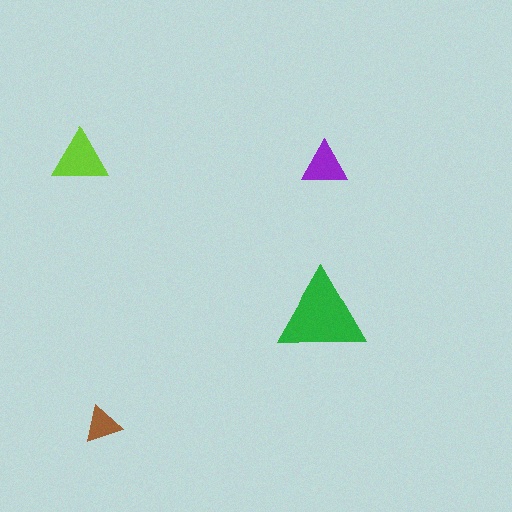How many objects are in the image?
There are 4 objects in the image.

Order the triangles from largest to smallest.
the green one, the lime one, the purple one, the brown one.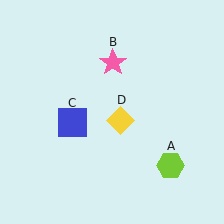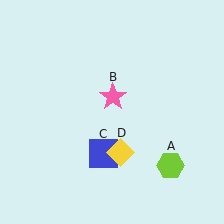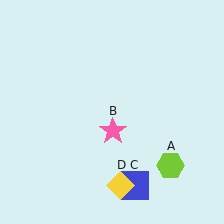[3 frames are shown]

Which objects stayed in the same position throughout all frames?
Lime hexagon (object A) remained stationary.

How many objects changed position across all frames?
3 objects changed position: pink star (object B), blue square (object C), yellow diamond (object D).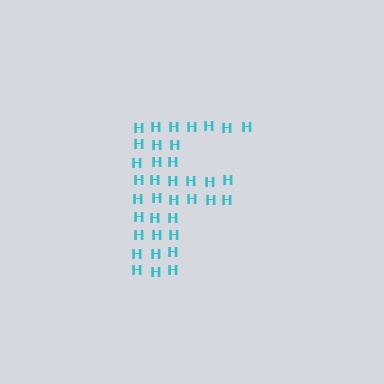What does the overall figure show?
The overall figure shows the letter F.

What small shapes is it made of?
It is made of small letter H's.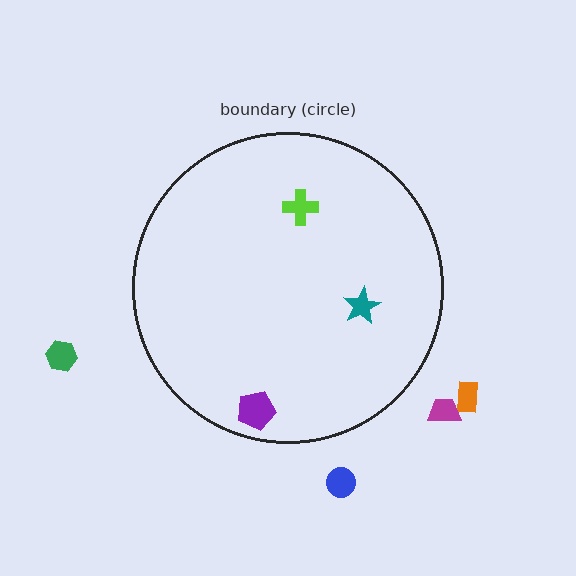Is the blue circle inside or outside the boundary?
Outside.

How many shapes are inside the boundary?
3 inside, 4 outside.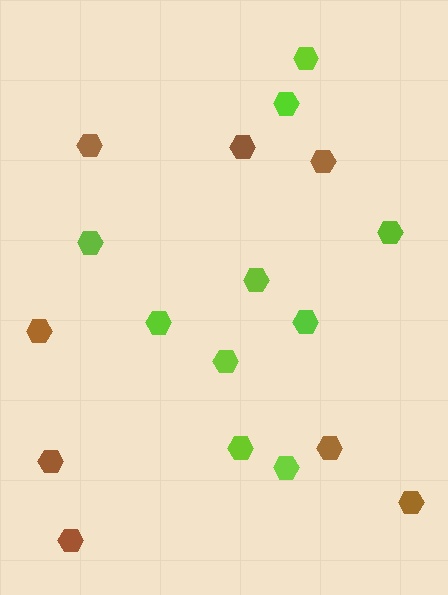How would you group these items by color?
There are 2 groups: one group of brown hexagons (8) and one group of lime hexagons (10).